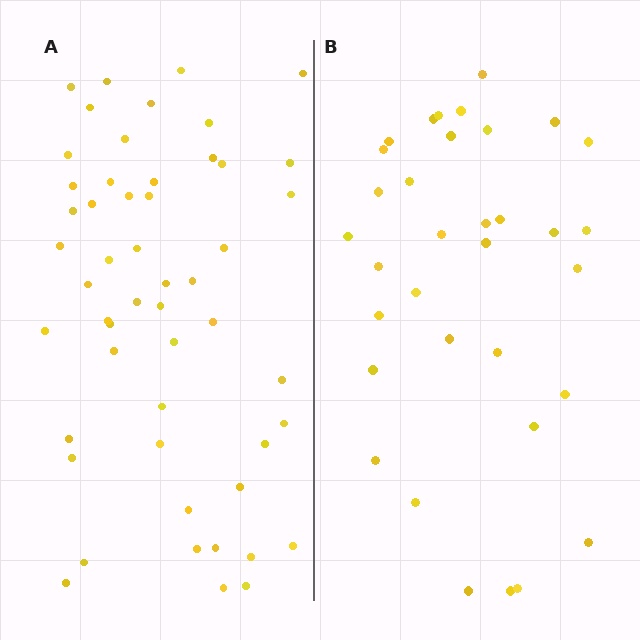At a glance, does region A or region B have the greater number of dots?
Region A (the left region) has more dots.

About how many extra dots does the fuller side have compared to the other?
Region A has approximately 20 more dots than region B.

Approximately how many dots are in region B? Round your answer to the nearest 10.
About 30 dots. (The exact count is 34, which rounds to 30.)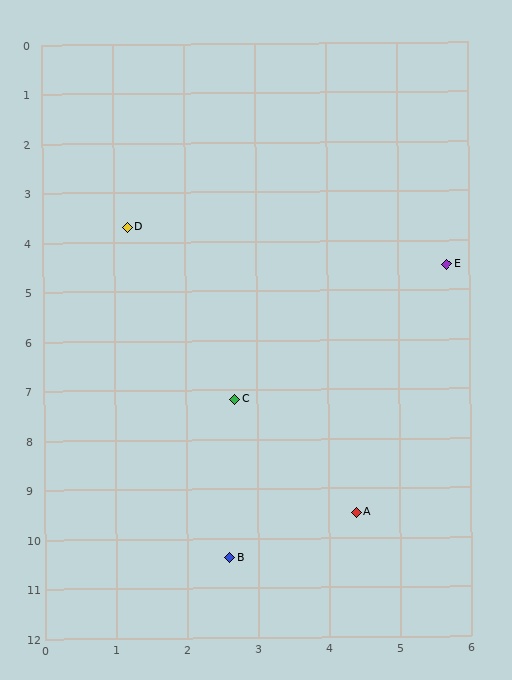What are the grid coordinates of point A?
Point A is at approximately (4.4, 9.5).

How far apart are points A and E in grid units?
Points A and E are about 5.2 grid units apart.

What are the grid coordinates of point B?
Point B is at approximately (2.6, 10.4).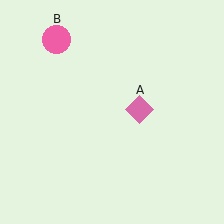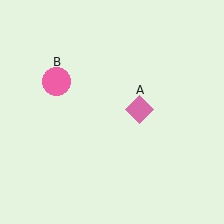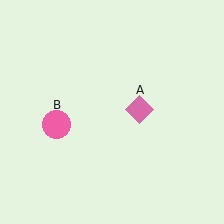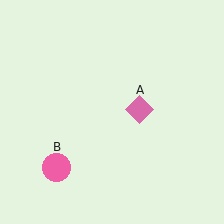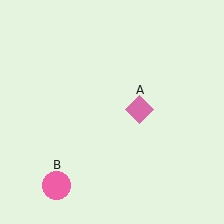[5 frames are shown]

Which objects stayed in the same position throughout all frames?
Pink diamond (object A) remained stationary.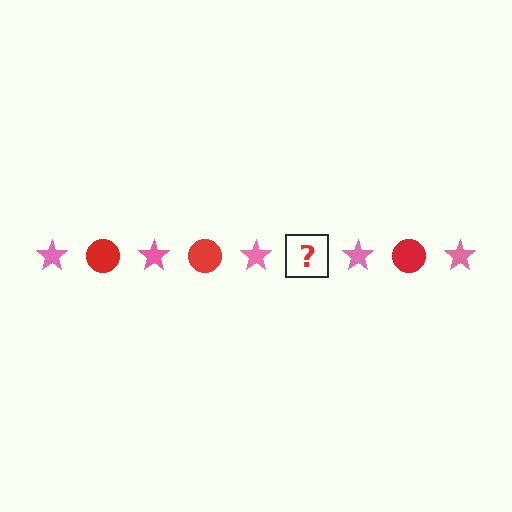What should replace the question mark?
The question mark should be replaced with a red circle.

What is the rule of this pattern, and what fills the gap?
The rule is that the pattern alternates between pink star and red circle. The gap should be filled with a red circle.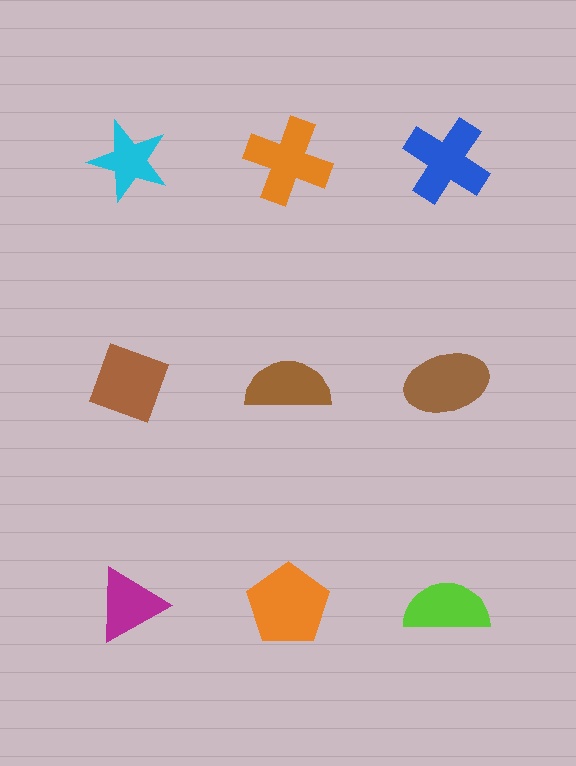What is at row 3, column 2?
An orange pentagon.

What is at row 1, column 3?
A blue cross.